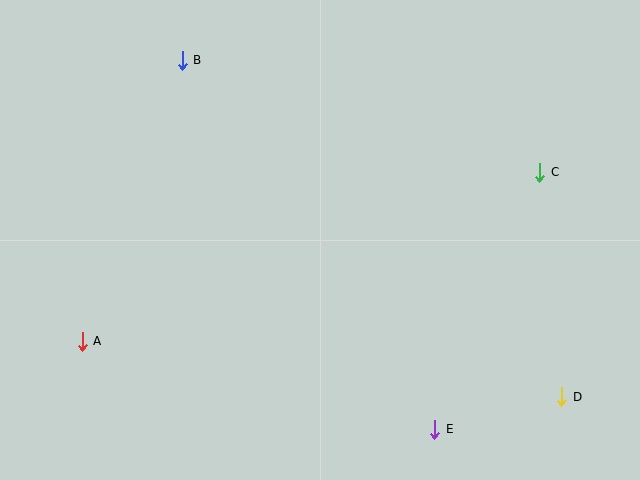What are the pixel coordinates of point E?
Point E is at (434, 429).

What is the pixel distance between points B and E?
The distance between B and E is 447 pixels.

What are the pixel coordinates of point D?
Point D is at (562, 397).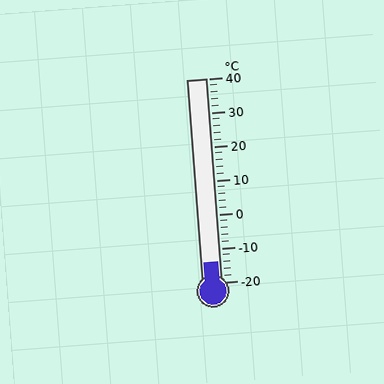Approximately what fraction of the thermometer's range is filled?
The thermometer is filled to approximately 10% of its range.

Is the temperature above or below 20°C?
The temperature is below 20°C.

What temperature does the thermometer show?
The thermometer shows approximately -14°C.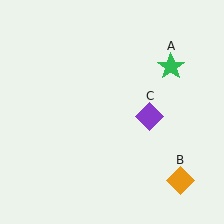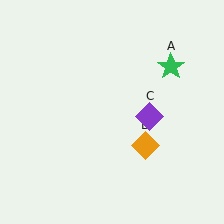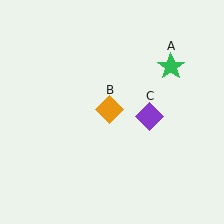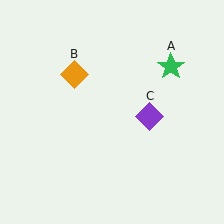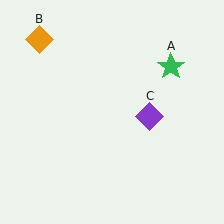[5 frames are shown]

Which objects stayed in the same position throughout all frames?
Green star (object A) and purple diamond (object C) remained stationary.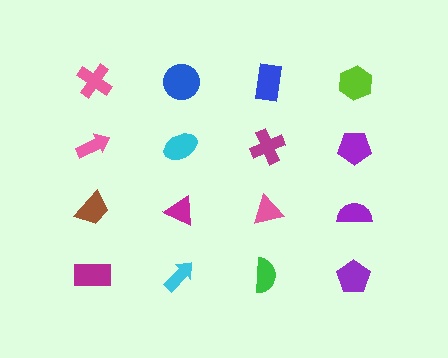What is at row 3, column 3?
A pink triangle.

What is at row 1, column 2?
A blue circle.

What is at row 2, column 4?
A purple pentagon.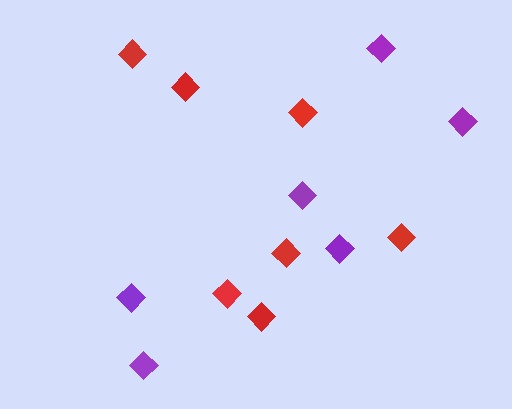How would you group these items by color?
There are 2 groups: one group of red diamonds (7) and one group of purple diamonds (6).